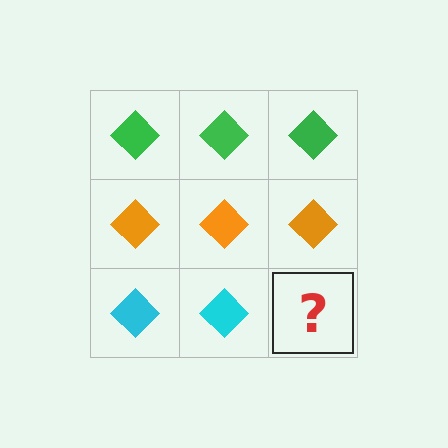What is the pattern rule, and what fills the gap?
The rule is that each row has a consistent color. The gap should be filled with a cyan diamond.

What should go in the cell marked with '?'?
The missing cell should contain a cyan diamond.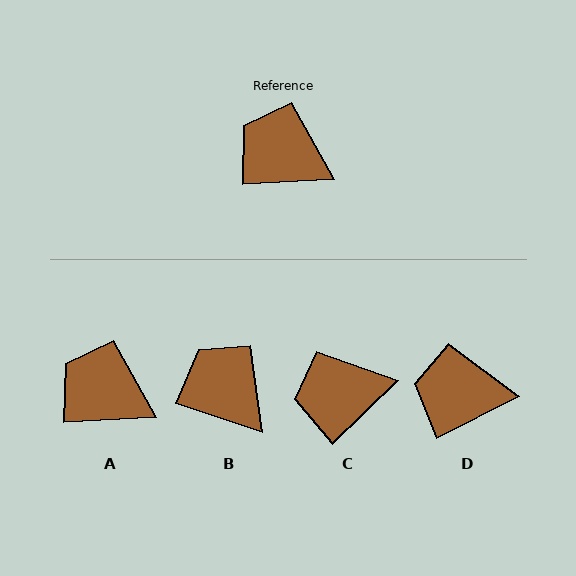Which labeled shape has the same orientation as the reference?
A.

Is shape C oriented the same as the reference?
No, it is off by about 41 degrees.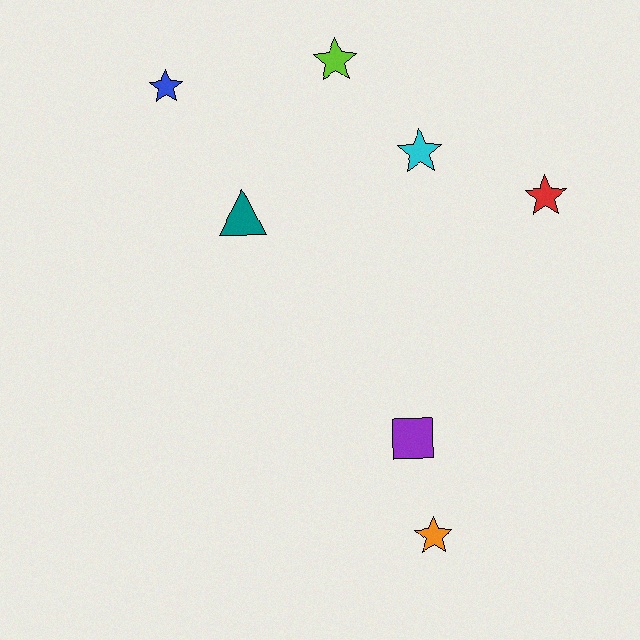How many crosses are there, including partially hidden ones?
There are no crosses.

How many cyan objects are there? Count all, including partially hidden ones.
There is 1 cyan object.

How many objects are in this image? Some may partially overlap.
There are 7 objects.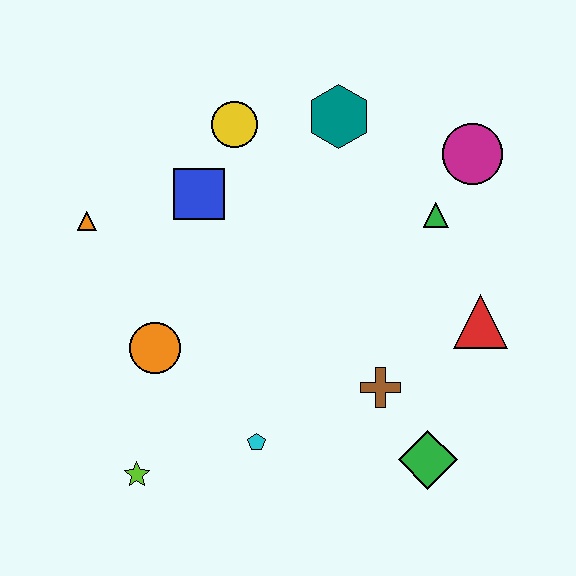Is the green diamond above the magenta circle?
No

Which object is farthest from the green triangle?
The lime star is farthest from the green triangle.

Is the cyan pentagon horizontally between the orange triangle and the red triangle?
Yes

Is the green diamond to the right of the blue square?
Yes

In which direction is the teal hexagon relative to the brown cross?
The teal hexagon is above the brown cross.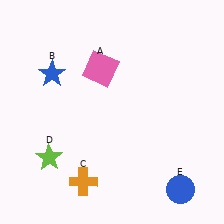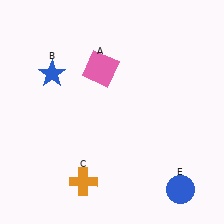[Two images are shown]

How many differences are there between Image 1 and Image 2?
There is 1 difference between the two images.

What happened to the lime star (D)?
The lime star (D) was removed in Image 2. It was in the bottom-left area of Image 1.